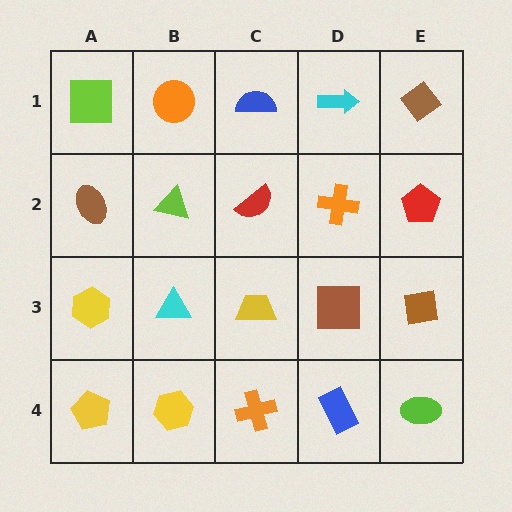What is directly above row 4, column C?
A yellow trapezoid.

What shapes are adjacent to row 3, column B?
A lime triangle (row 2, column B), a yellow hexagon (row 4, column B), a yellow hexagon (row 3, column A), a yellow trapezoid (row 3, column C).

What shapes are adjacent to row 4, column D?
A brown square (row 3, column D), an orange cross (row 4, column C), a lime ellipse (row 4, column E).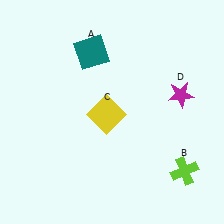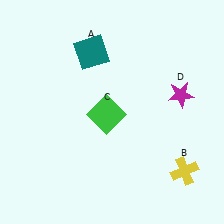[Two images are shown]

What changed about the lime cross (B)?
In Image 1, B is lime. In Image 2, it changed to yellow.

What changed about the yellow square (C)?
In Image 1, C is yellow. In Image 2, it changed to green.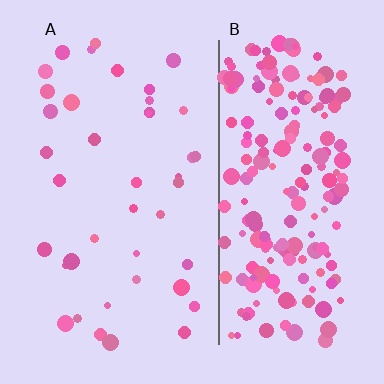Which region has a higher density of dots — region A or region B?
B (the right).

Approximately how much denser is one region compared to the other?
Approximately 5.2× — region B over region A.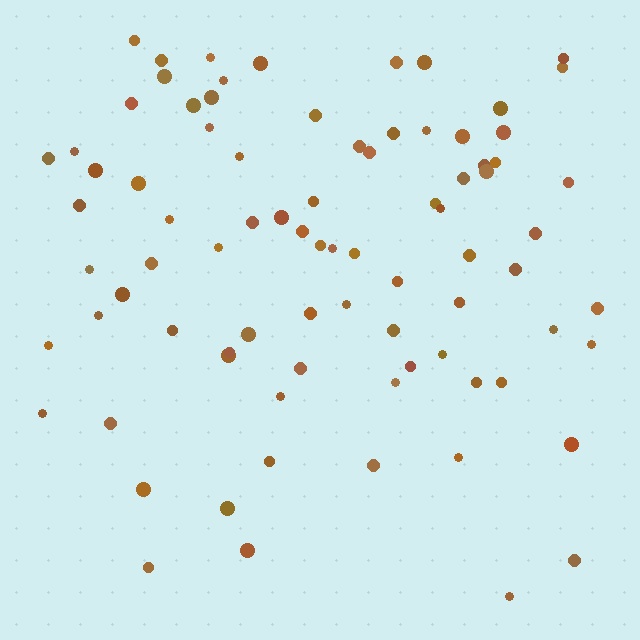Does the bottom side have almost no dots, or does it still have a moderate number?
Still a moderate number, just noticeably fewer than the top.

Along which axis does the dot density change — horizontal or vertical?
Vertical.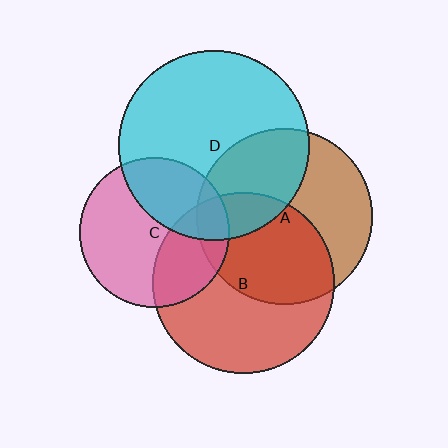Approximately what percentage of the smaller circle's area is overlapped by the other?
Approximately 15%.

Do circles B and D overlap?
Yes.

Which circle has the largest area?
Circle D (cyan).